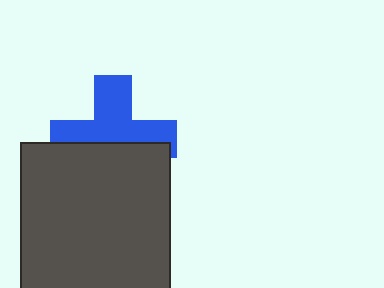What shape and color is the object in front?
The object in front is a dark gray rectangle.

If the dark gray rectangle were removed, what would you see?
You would see the complete blue cross.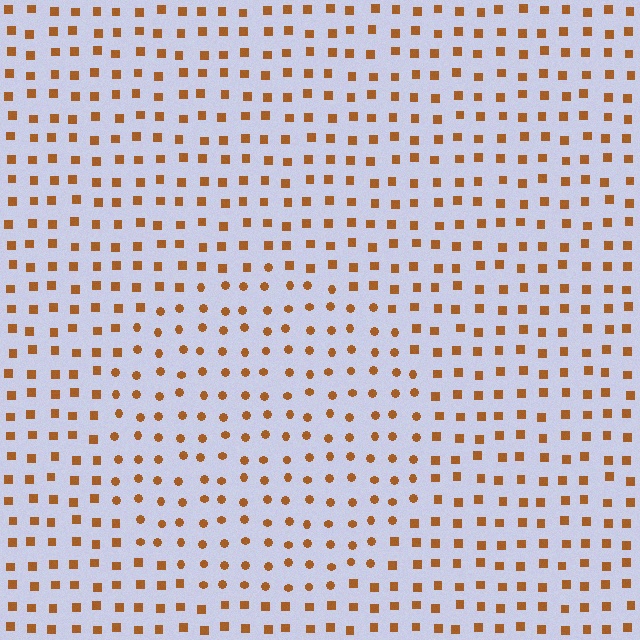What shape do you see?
I see a circle.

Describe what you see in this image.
The image is filled with small brown elements arranged in a uniform grid. A circle-shaped region contains circles, while the surrounding area contains squares. The boundary is defined purely by the change in element shape.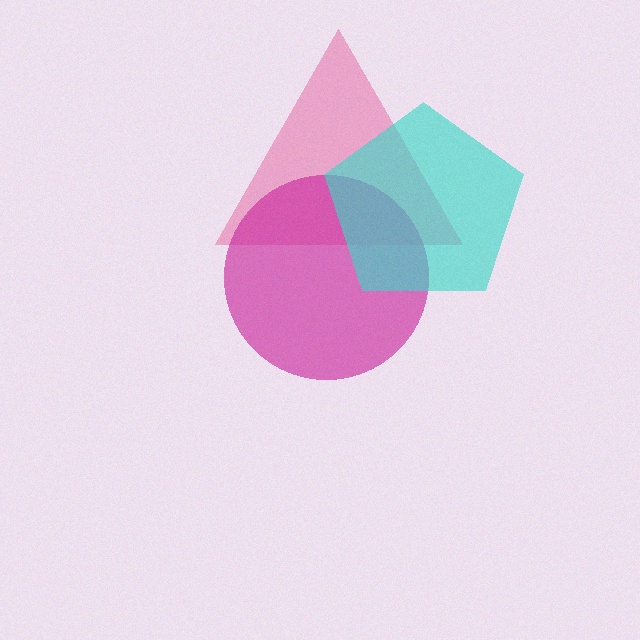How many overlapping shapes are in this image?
There are 3 overlapping shapes in the image.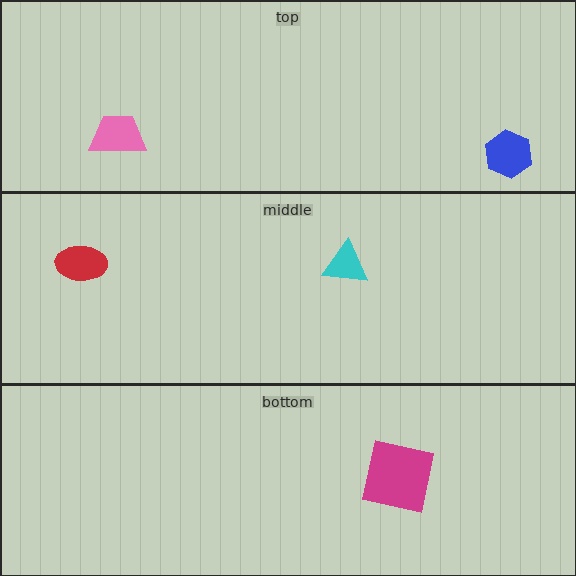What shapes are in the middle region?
The cyan triangle, the red ellipse.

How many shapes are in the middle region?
2.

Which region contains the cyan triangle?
The middle region.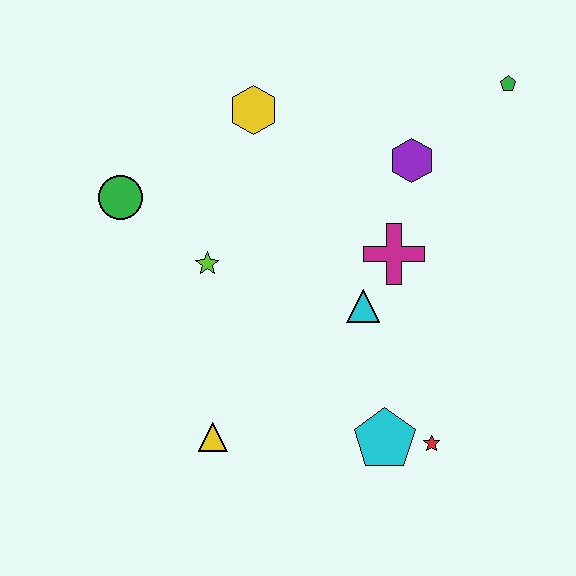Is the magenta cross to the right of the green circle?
Yes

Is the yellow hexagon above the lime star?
Yes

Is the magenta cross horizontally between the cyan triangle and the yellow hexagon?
No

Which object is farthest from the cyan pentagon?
The green pentagon is farthest from the cyan pentagon.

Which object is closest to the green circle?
The lime star is closest to the green circle.